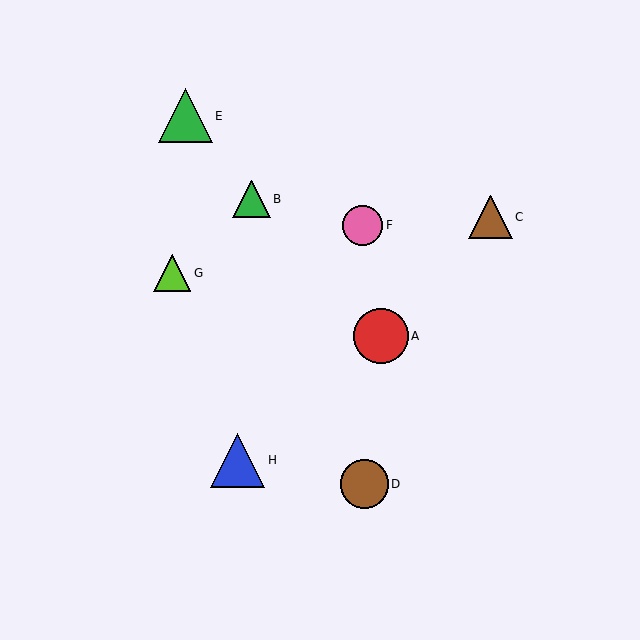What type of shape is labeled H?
Shape H is a blue triangle.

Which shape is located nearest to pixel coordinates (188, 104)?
The green triangle (labeled E) at (185, 116) is nearest to that location.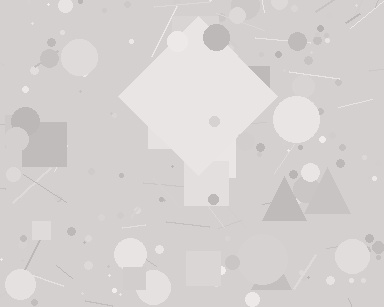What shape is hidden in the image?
A diamond is hidden in the image.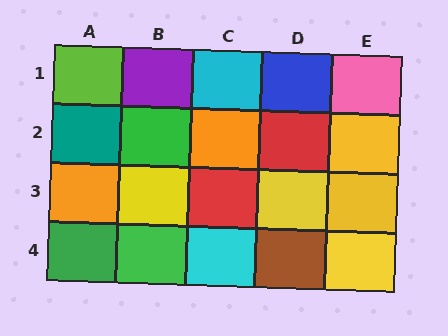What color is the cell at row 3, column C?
Red.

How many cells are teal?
1 cell is teal.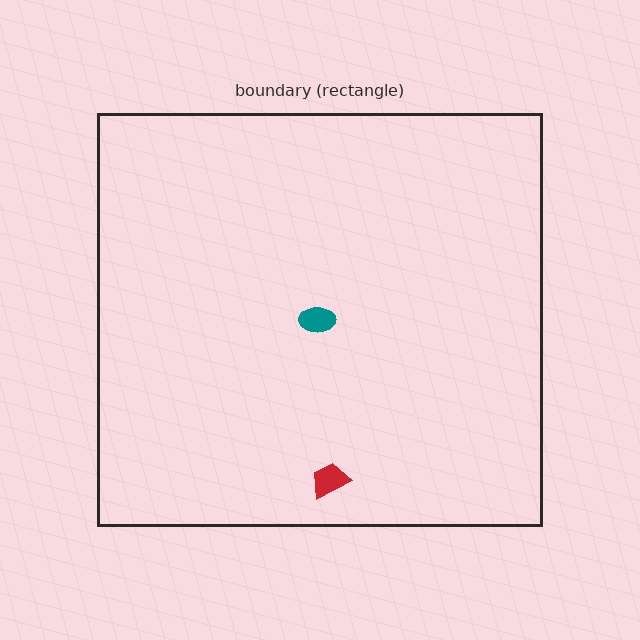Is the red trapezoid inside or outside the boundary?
Inside.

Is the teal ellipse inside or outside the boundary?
Inside.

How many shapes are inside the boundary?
2 inside, 0 outside.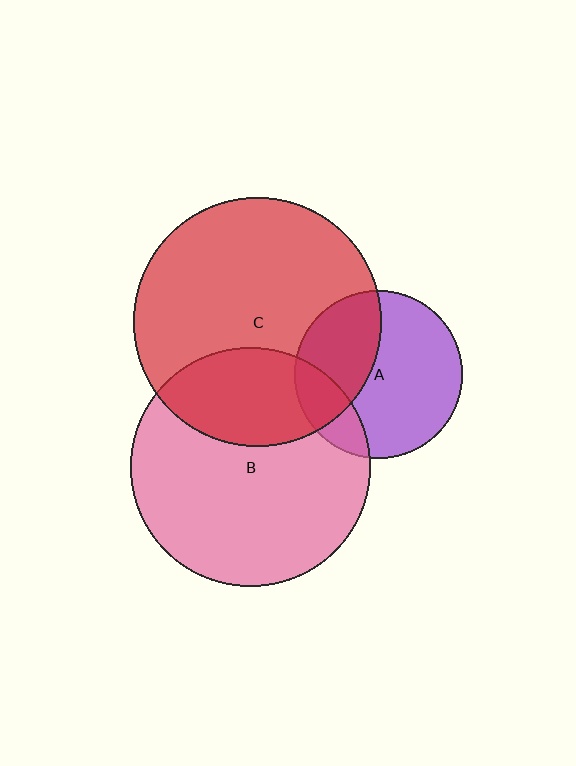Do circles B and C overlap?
Yes.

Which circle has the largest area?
Circle C (red).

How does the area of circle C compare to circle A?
Approximately 2.2 times.